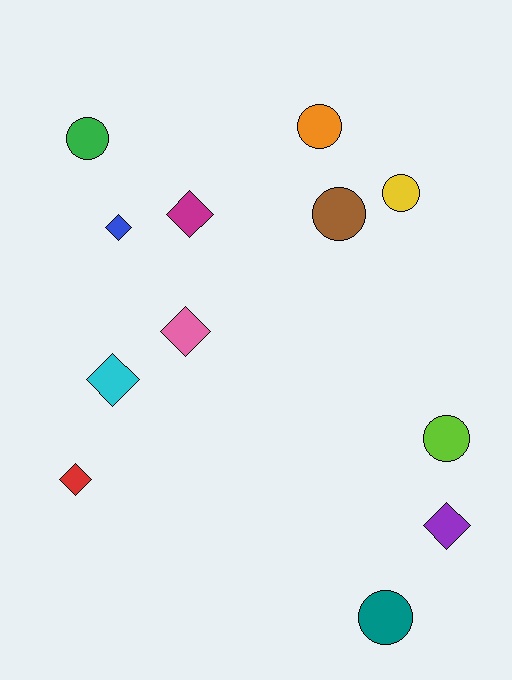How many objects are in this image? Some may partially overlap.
There are 12 objects.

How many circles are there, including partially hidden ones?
There are 6 circles.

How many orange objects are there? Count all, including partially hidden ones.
There is 1 orange object.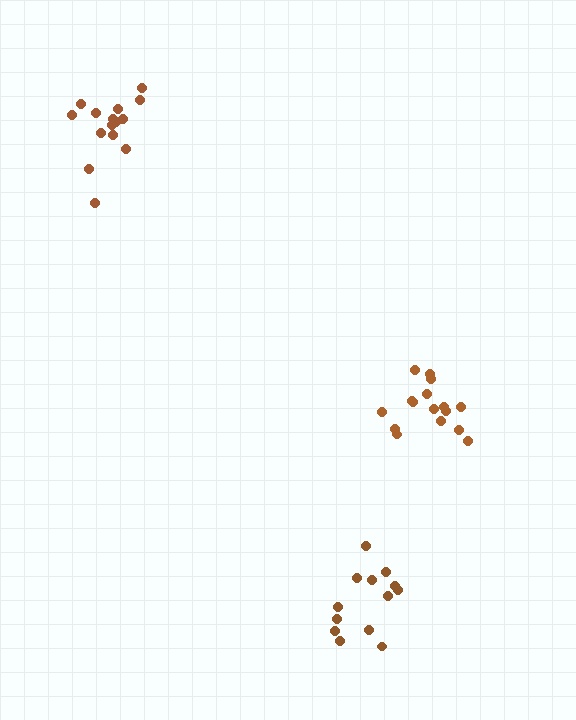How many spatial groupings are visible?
There are 3 spatial groupings.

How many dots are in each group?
Group 1: 15 dots, Group 2: 16 dots, Group 3: 13 dots (44 total).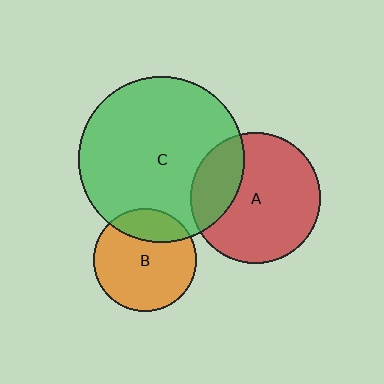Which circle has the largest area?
Circle C (green).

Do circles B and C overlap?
Yes.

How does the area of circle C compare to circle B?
Approximately 2.6 times.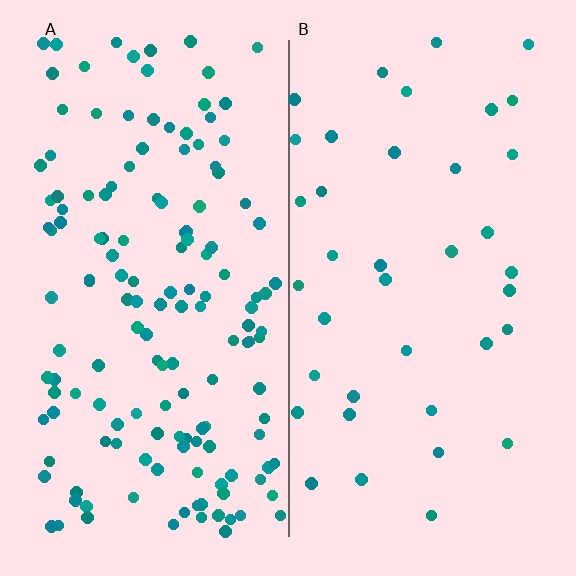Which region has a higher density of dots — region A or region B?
A (the left).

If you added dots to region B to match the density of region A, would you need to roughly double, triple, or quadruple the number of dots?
Approximately quadruple.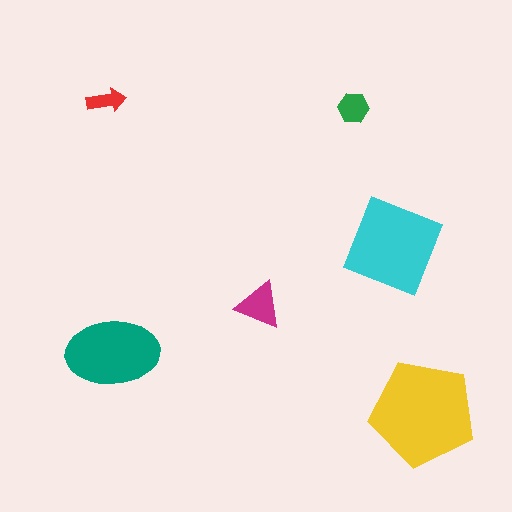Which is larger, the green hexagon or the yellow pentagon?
The yellow pentagon.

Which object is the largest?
The yellow pentagon.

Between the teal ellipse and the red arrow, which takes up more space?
The teal ellipse.